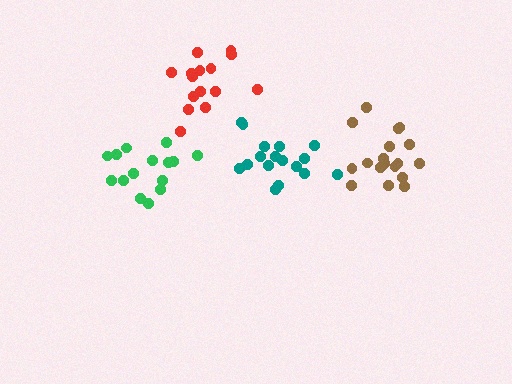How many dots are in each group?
Group 1: 15 dots, Group 2: 18 dots, Group 3: 15 dots, Group 4: 17 dots (65 total).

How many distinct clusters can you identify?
There are 4 distinct clusters.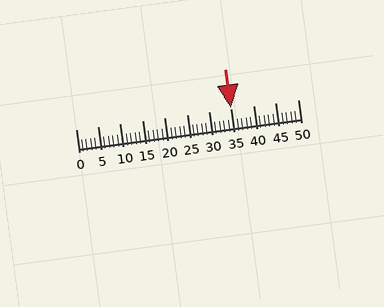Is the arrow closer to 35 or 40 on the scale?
The arrow is closer to 35.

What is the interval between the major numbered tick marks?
The major tick marks are spaced 5 units apart.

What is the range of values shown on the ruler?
The ruler shows values from 0 to 50.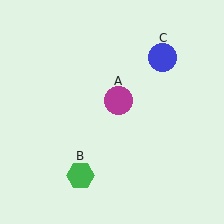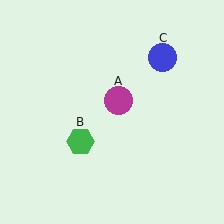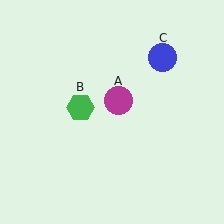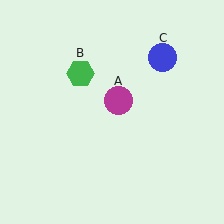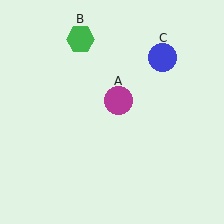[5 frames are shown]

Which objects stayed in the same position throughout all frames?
Magenta circle (object A) and blue circle (object C) remained stationary.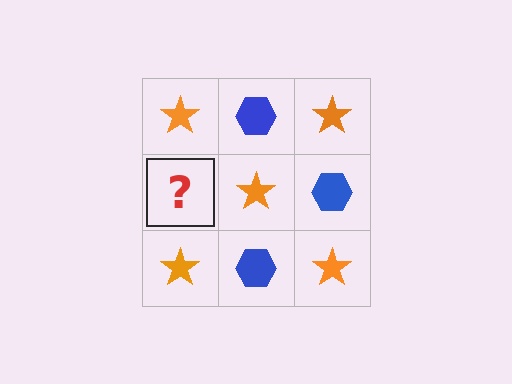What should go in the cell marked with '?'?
The missing cell should contain a blue hexagon.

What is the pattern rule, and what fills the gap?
The rule is that it alternates orange star and blue hexagon in a checkerboard pattern. The gap should be filled with a blue hexagon.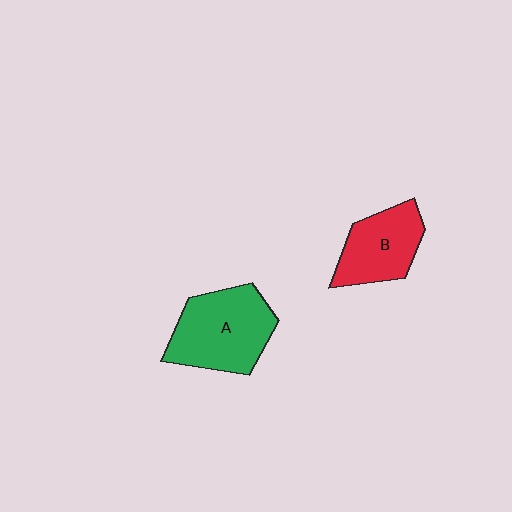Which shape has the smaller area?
Shape B (red).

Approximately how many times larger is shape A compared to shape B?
Approximately 1.3 times.